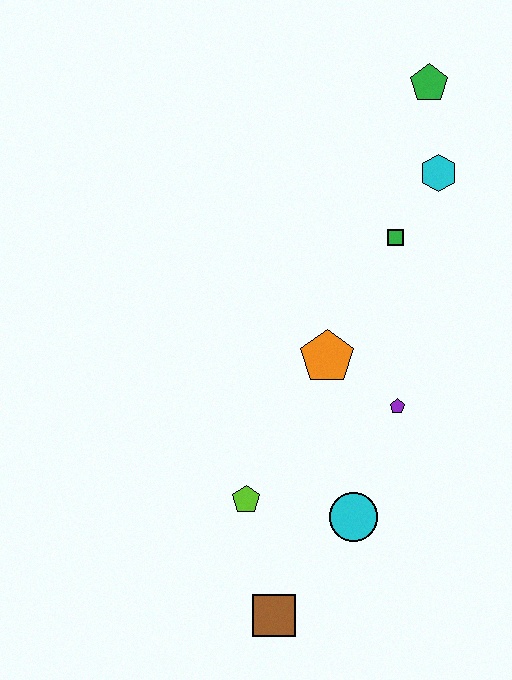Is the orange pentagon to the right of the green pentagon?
No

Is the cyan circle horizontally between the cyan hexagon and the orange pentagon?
Yes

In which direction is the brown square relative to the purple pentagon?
The brown square is below the purple pentagon.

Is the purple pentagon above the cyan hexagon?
No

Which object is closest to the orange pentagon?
The purple pentagon is closest to the orange pentagon.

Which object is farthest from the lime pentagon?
The green pentagon is farthest from the lime pentagon.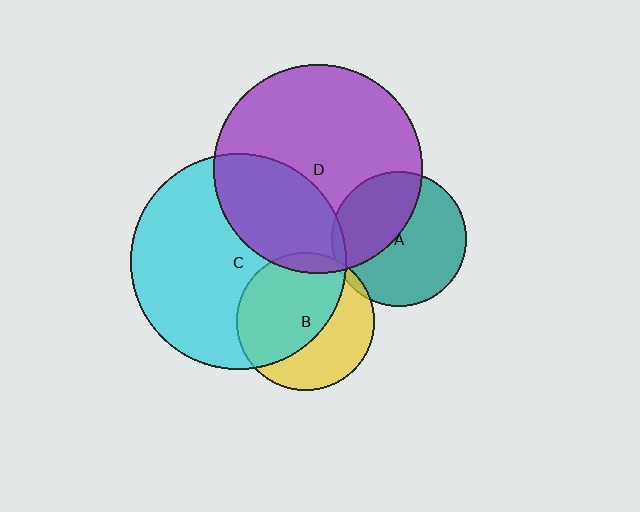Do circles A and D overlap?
Yes.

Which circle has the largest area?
Circle C (cyan).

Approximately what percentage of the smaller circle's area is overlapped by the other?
Approximately 40%.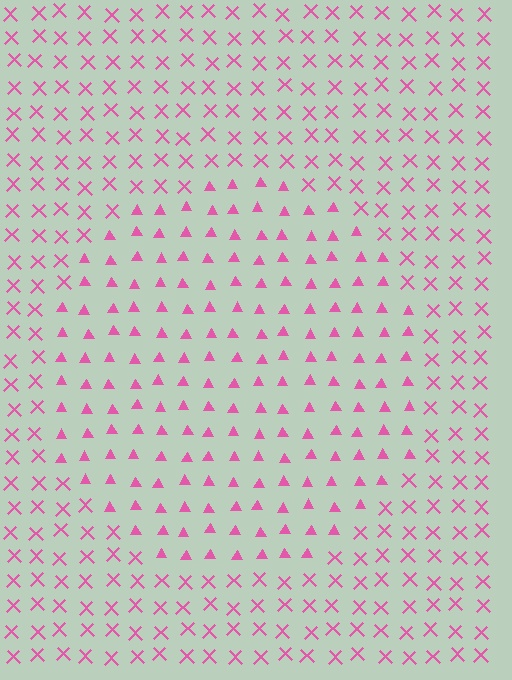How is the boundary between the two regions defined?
The boundary is defined by a change in element shape: triangles inside vs. X marks outside. All elements share the same color and spacing.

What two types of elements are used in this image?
The image uses triangles inside the circle region and X marks outside it.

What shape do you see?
I see a circle.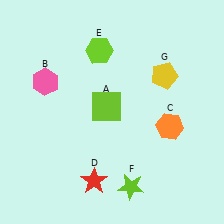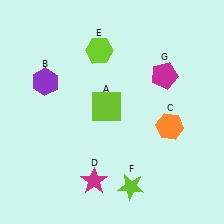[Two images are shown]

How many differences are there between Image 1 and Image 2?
There are 3 differences between the two images.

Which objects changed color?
B changed from pink to purple. D changed from red to magenta. G changed from yellow to magenta.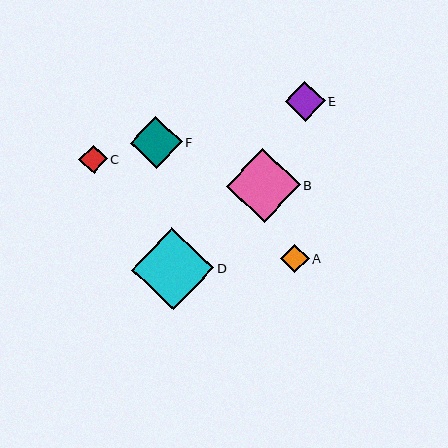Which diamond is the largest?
Diamond D is the largest with a size of approximately 82 pixels.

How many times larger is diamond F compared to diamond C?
Diamond F is approximately 1.8 times the size of diamond C.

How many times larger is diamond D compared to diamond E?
Diamond D is approximately 2.0 times the size of diamond E.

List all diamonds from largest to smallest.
From largest to smallest: D, B, F, E, A, C.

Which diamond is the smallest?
Diamond C is the smallest with a size of approximately 29 pixels.